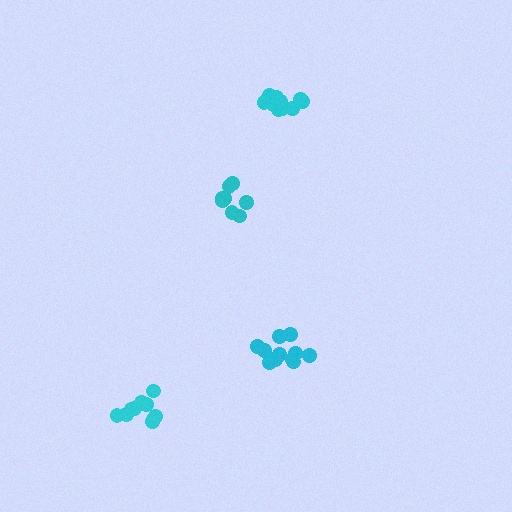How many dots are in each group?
Group 1: 11 dots, Group 2: 10 dots, Group 3: 8 dots, Group 4: 12 dots (41 total).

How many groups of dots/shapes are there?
There are 4 groups.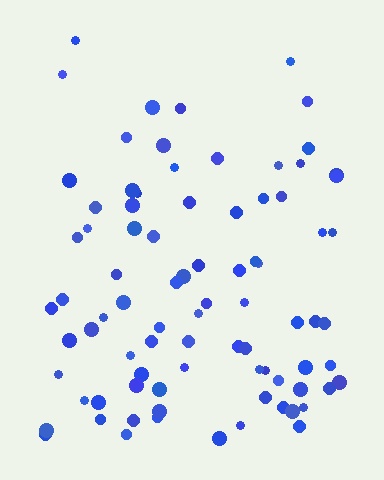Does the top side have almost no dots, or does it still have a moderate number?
Still a moderate number, just noticeably fewer than the bottom.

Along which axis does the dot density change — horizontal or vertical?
Vertical.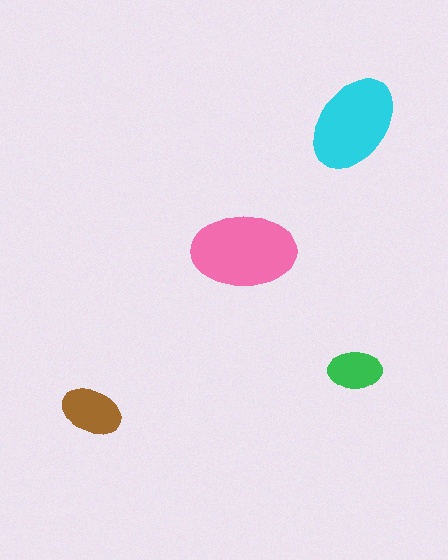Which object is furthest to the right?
The green ellipse is rightmost.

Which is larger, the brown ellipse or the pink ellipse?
The pink one.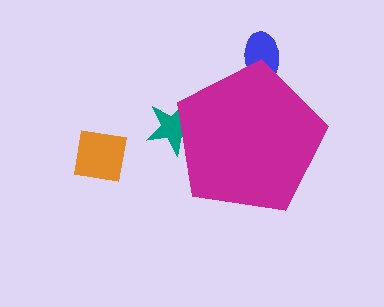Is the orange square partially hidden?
No, the orange square is fully visible.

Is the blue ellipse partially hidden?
Yes, the blue ellipse is partially hidden behind the magenta pentagon.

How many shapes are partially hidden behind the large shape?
2 shapes are partially hidden.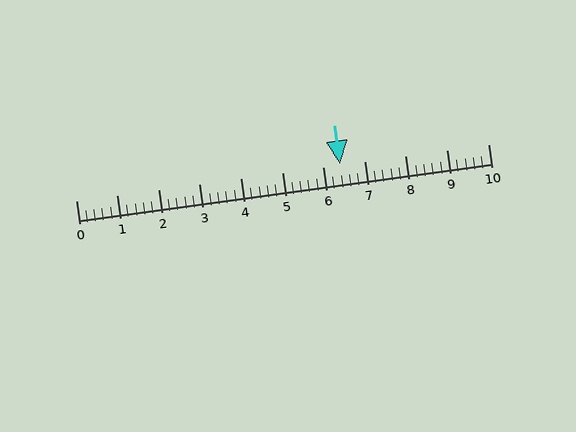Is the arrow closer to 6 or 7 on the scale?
The arrow is closer to 6.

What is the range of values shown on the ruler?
The ruler shows values from 0 to 10.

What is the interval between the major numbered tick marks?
The major tick marks are spaced 1 units apart.